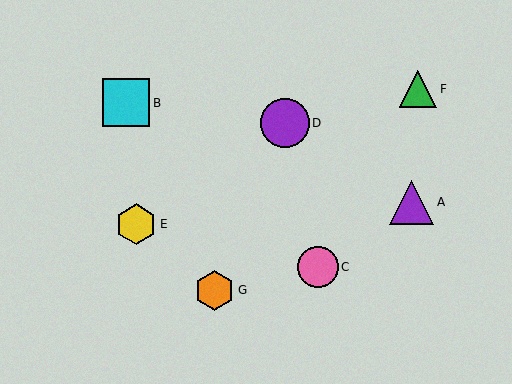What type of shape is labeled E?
Shape E is a yellow hexagon.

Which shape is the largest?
The purple circle (labeled D) is the largest.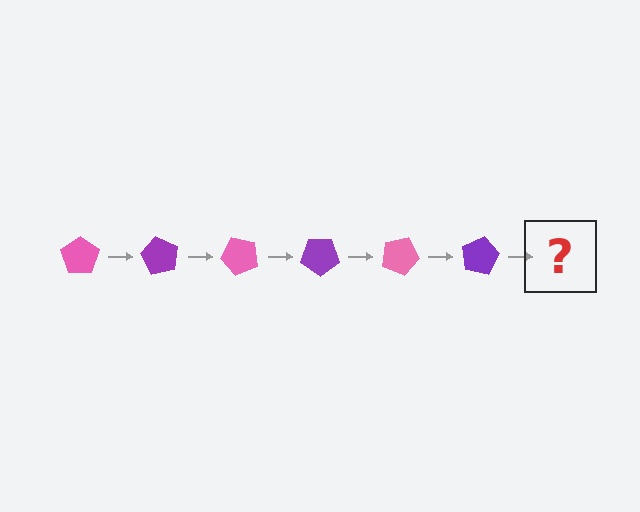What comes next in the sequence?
The next element should be a pink pentagon, rotated 360 degrees from the start.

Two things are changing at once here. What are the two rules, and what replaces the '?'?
The two rules are that it rotates 60 degrees each step and the color cycles through pink and purple. The '?' should be a pink pentagon, rotated 360 degrees from the start.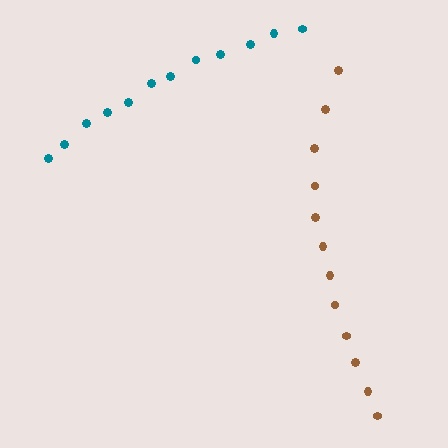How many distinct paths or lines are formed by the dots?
There are 2 distinct paths.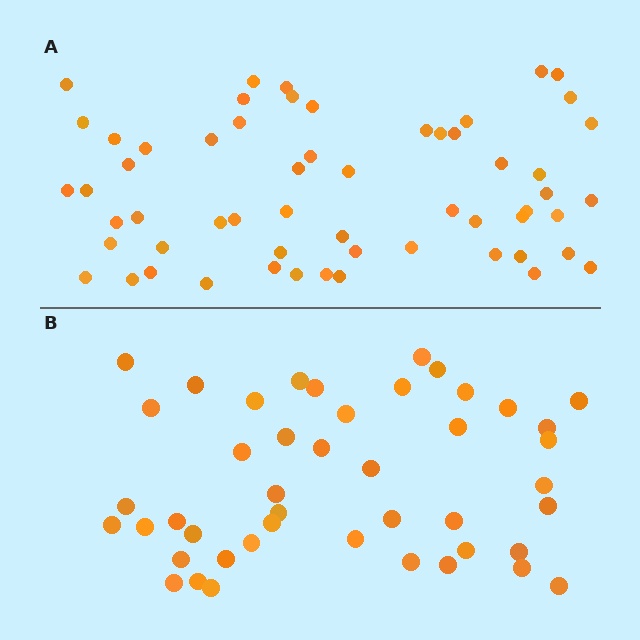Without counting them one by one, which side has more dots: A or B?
Region A (the top region) has more dots.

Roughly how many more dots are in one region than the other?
Region A has approximately 15 more dots than region B.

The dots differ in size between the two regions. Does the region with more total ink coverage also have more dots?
No. Region B has more total ink coverage because its dots are larger, but region A actually contains more individual dots. Total area can be misleading — the number of items is what matters here.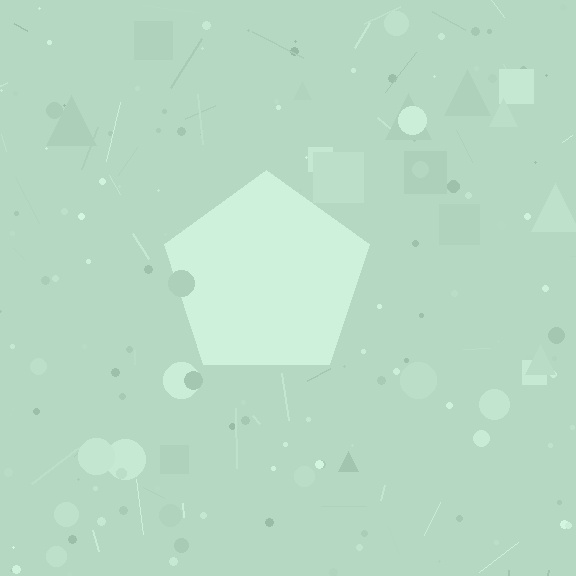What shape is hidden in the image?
A pentagon is hidden in the image.